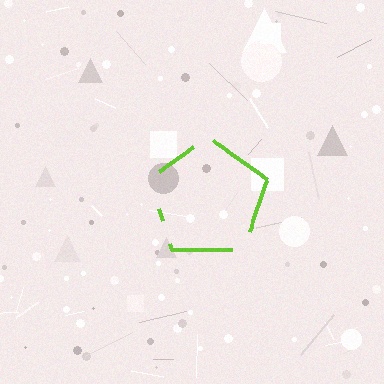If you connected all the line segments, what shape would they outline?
They would outline a pentagon.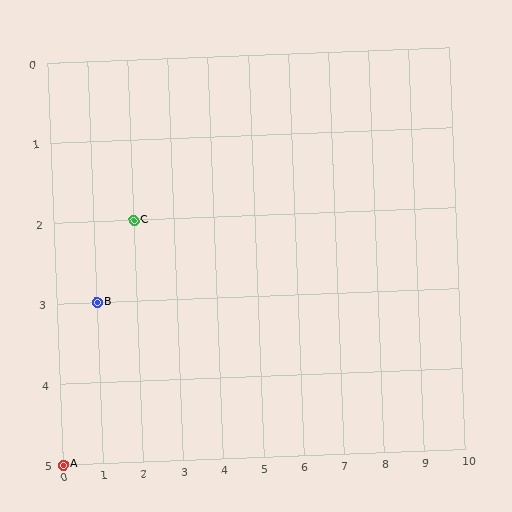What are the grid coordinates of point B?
Point B is at grid coordinates (1, 3).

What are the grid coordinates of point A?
Point A is at grid coordinates (0, 5).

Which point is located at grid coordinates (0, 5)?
Point A is at (0, 5).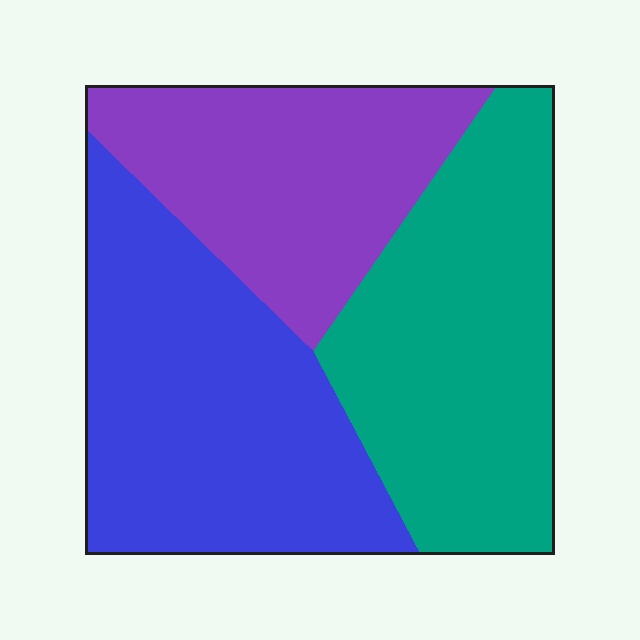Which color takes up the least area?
Purple, at roughly 25%.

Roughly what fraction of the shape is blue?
Blue covers around 40% of the shape.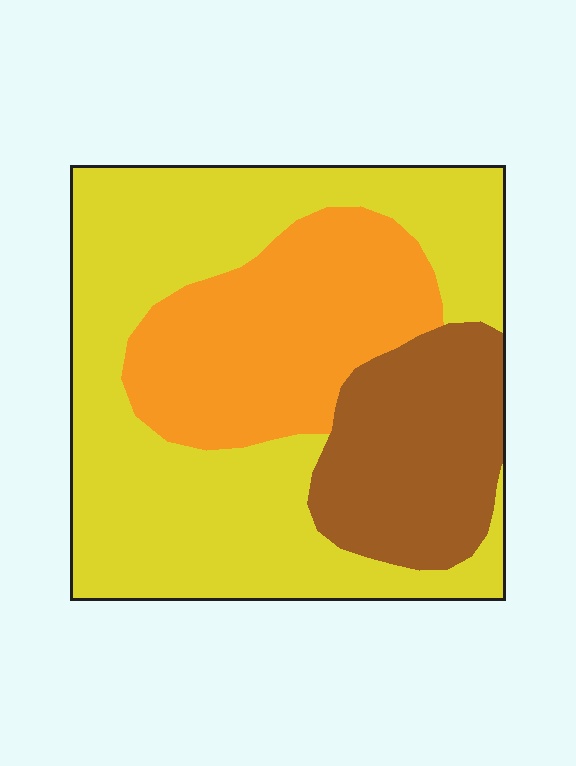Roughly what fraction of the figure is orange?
Orange covers around 25% of the figure.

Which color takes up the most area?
Yellow, at roughly 55%.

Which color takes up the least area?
Brown, at roughly 20%.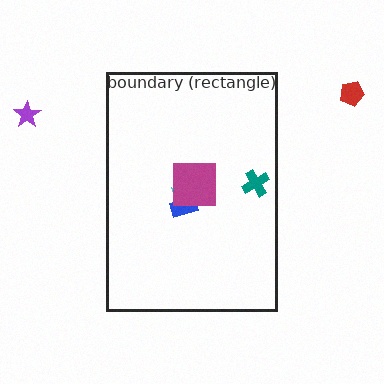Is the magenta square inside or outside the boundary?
Inside.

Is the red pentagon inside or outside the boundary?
Outside.